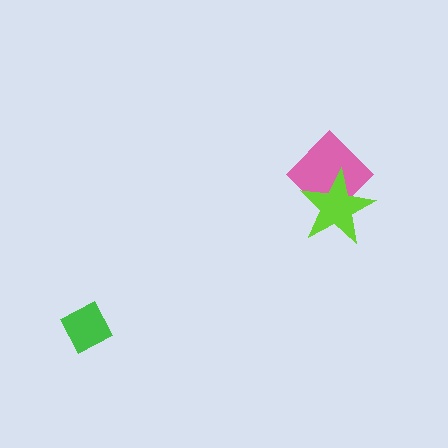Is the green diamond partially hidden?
No, no other shape covers it.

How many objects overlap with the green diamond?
0 objects overlap with the green diamond.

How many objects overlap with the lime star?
1 object overlaps with the lime star.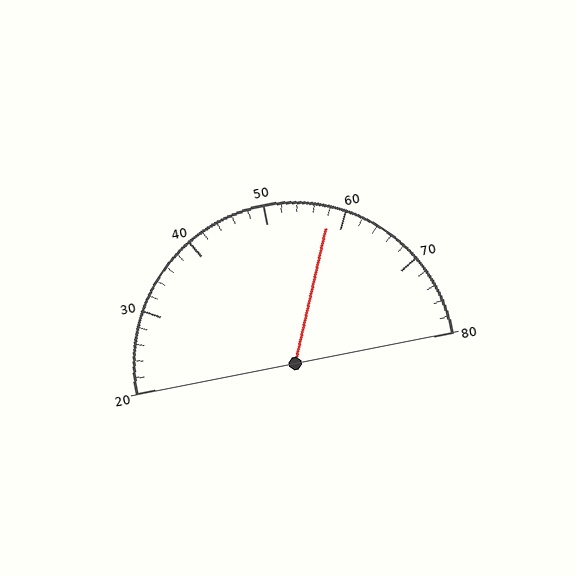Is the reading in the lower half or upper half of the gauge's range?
The reading is in the upper half of the range (20 to 80).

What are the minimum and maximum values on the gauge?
The gauge ranges from 20 to 80.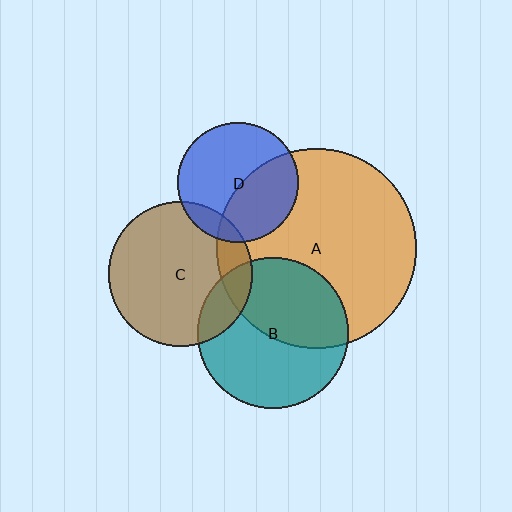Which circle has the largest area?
Circle A (orange).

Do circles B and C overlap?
Yes.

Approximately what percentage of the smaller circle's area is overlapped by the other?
Approximately 15%.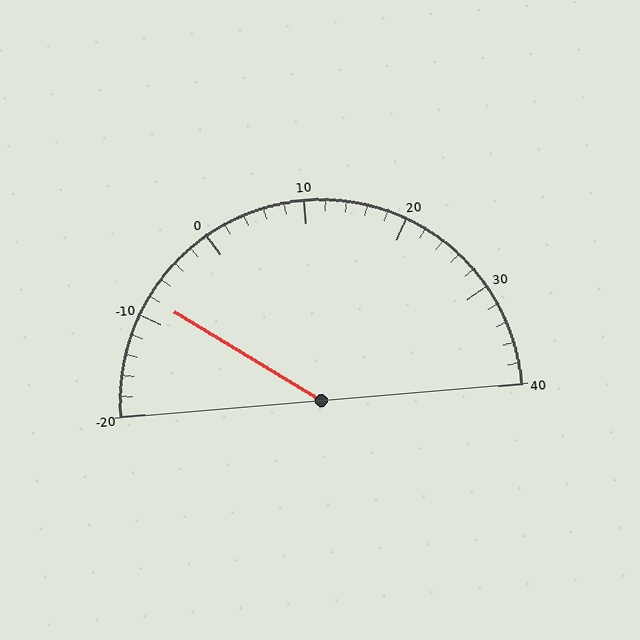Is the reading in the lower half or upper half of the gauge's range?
The reading is in the lower half of the range (-20 to 40).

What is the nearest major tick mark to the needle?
The nearest major tick mark is -10.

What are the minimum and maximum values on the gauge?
The gauge ranges from -20 to 40.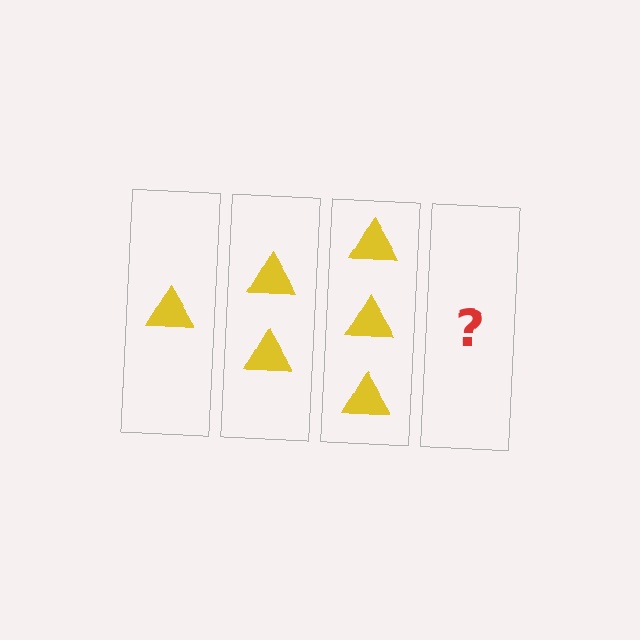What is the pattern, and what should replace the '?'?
The pattern is that each step adds one more triangle. The '?' should be 4 triangles.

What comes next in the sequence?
The next element should be 4 triangles.